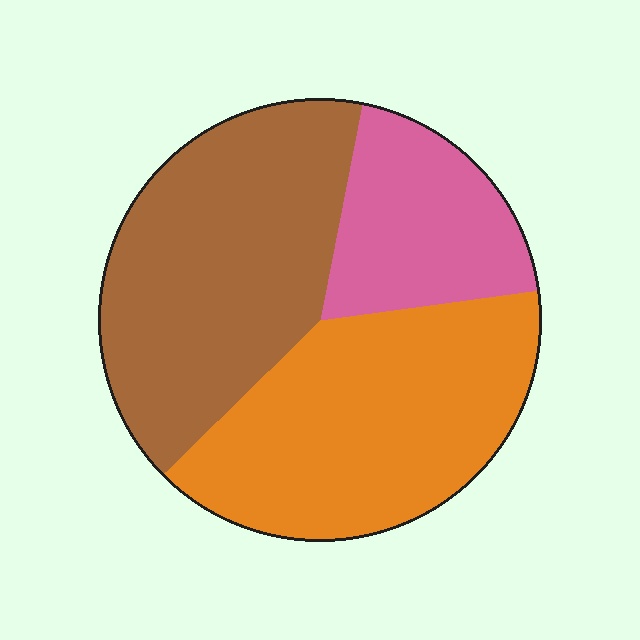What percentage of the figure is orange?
Orange takes up between a quarter and a half of the figure.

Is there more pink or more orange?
Orange.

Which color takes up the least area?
Pink, at roughly 20%.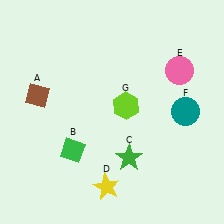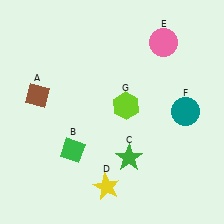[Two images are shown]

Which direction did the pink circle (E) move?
The pink circle (E) moved up.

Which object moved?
The pink circle (E) moved up.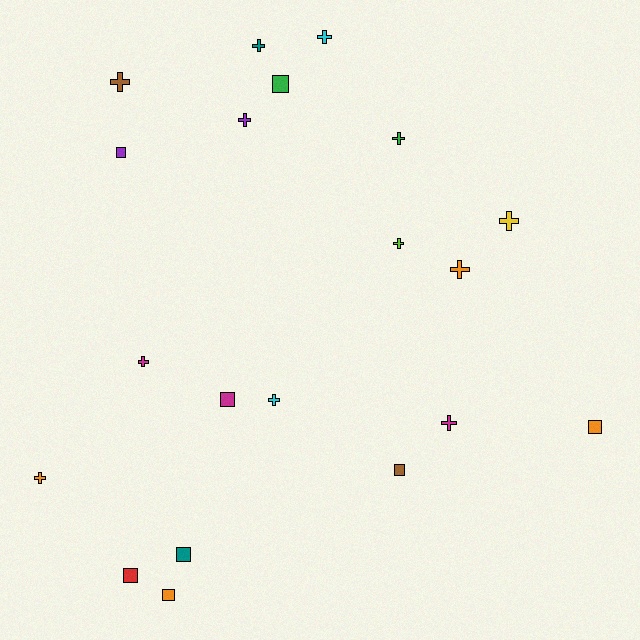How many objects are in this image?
There are 20 objects.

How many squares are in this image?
There are 8 squares.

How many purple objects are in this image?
There are 2 purple objects.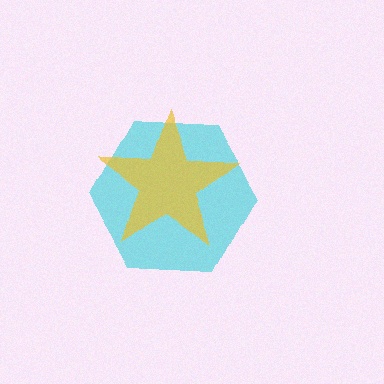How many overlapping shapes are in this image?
There are 2 overlapping shapes in the image.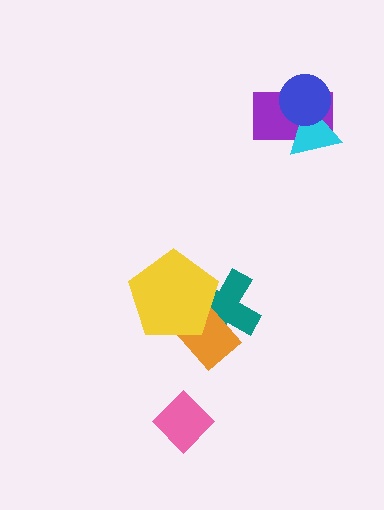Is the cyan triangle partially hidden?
Yes, it is partially covered by another shape.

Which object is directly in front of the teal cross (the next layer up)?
The orange rectangle is directly in front of the teal cross.